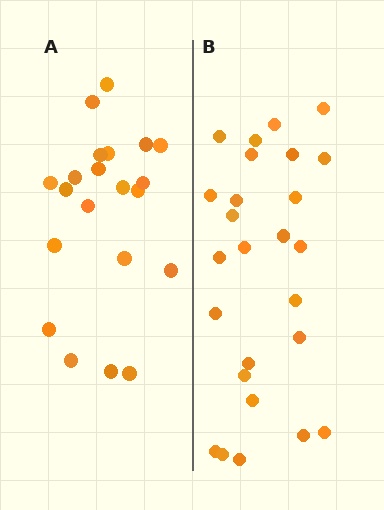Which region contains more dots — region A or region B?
Region B (the right region) has more dots.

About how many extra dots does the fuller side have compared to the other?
Region B has about 5 more dots than region A.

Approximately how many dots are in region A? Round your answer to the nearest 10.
About 20 dots. (The exact count is 21, which rounds to 20.)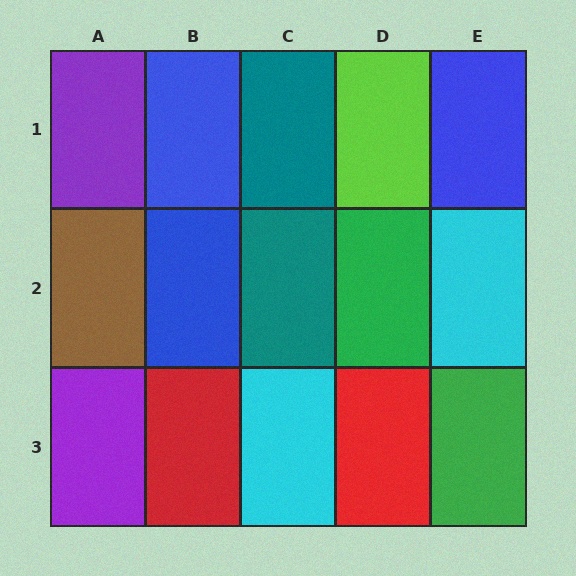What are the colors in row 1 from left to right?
Purple, blue, teal, lime, blue.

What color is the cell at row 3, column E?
Green.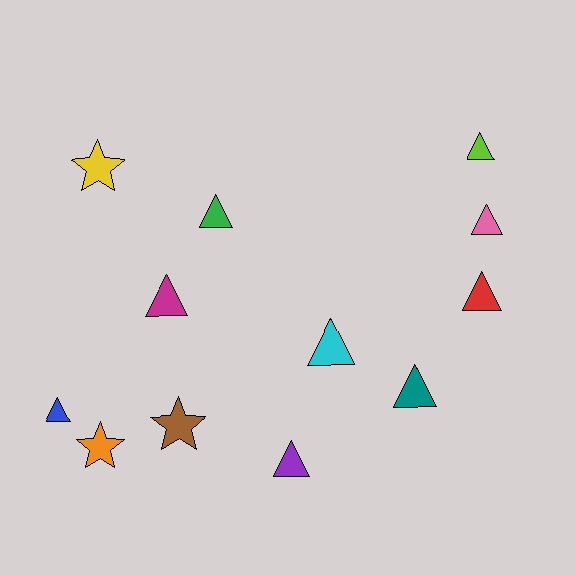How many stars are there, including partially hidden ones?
There are 3 stars.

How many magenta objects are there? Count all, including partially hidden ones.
There is 1 magenta object.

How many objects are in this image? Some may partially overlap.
There are 12 objects.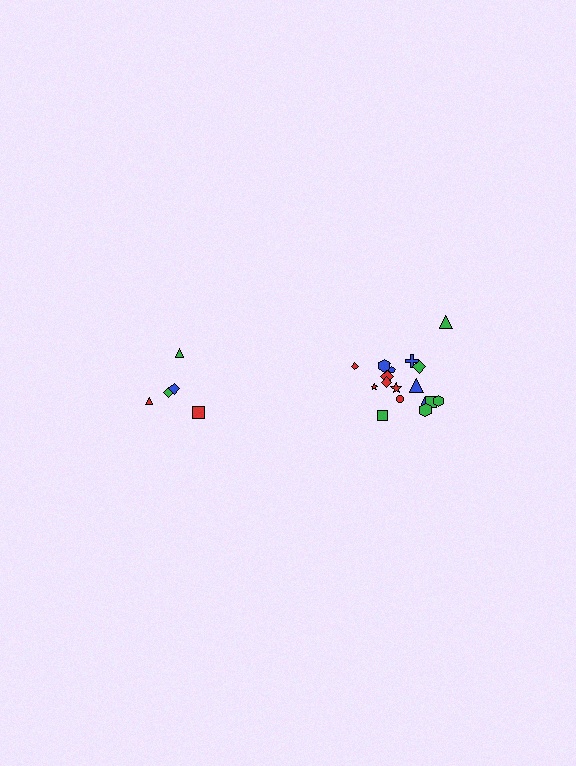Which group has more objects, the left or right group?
The right group.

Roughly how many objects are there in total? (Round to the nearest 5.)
Roughly 25 objects in total.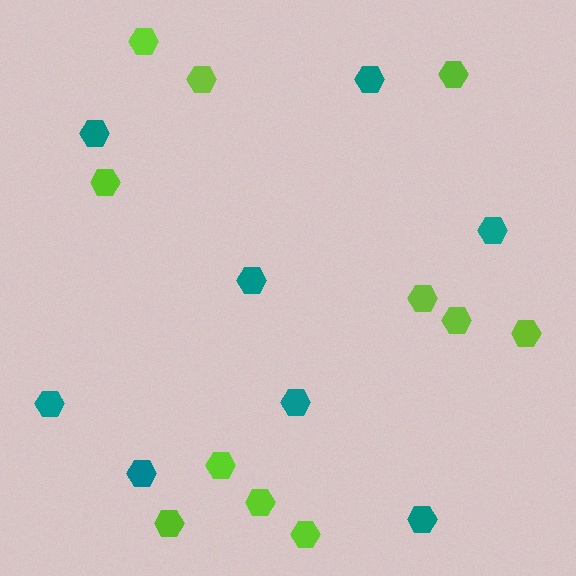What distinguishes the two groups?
There are 2 groups: one group of lime hexagons (11) and one group of teal hexagons (8).